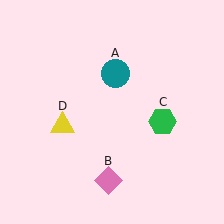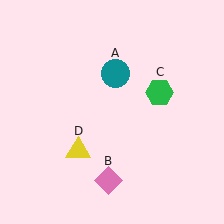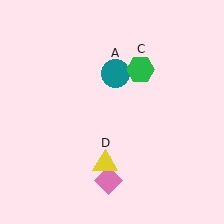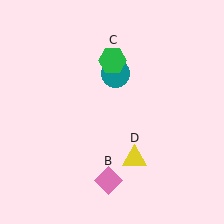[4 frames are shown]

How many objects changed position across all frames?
2 objects changed position: green hexagon (object C), yellow triangle (object D).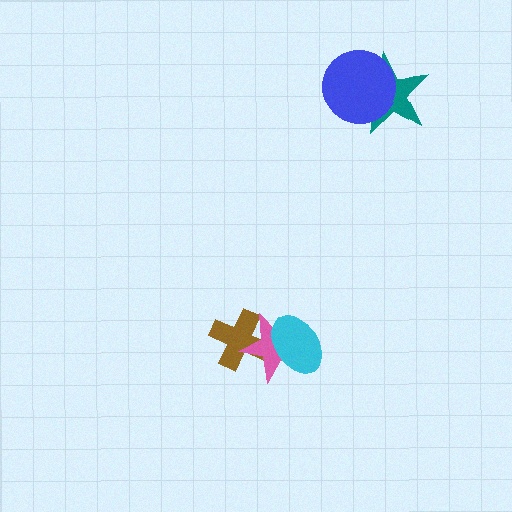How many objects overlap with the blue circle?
1 object overlaps with the blue circle.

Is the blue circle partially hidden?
No, no other shape covers it.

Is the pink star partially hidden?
Yes, it is partially covered by another shape.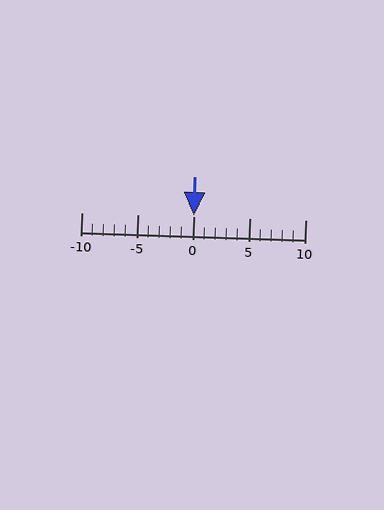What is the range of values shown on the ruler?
The ruler shows values from -10 to 10.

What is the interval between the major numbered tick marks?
The major tick marks are spaced 5 units apart.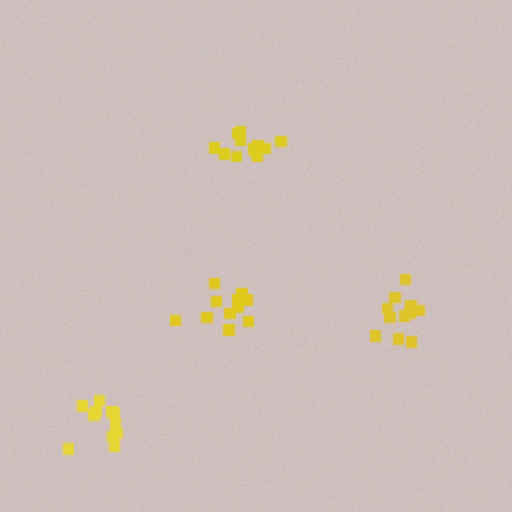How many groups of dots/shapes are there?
There are 4 groups.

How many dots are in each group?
Group 1: 11 dots, Group 2: 12 dots, Group 3: 12 dots, Group 4: 12 dots (47 total).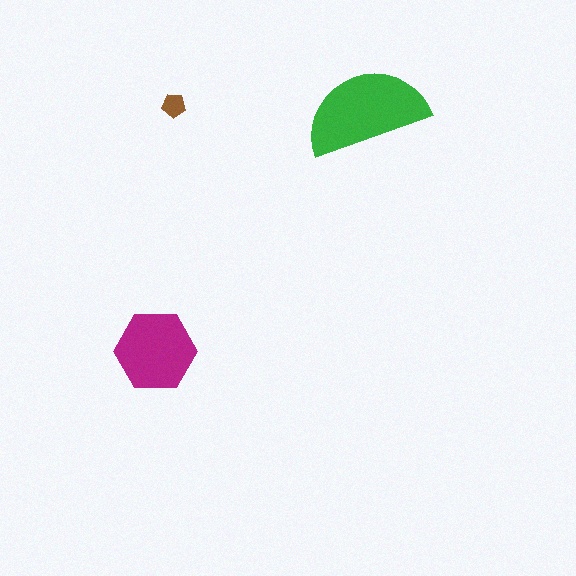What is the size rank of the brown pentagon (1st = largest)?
3rd.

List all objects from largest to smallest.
The green semicircle, the magenta hexagon, the brown pentagon.